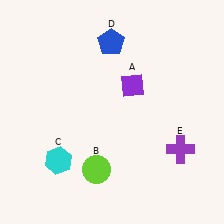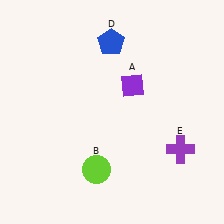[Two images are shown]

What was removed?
The cyan hexagon (C) was removed in Image 2.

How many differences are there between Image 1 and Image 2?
There is 1 difference between the two images.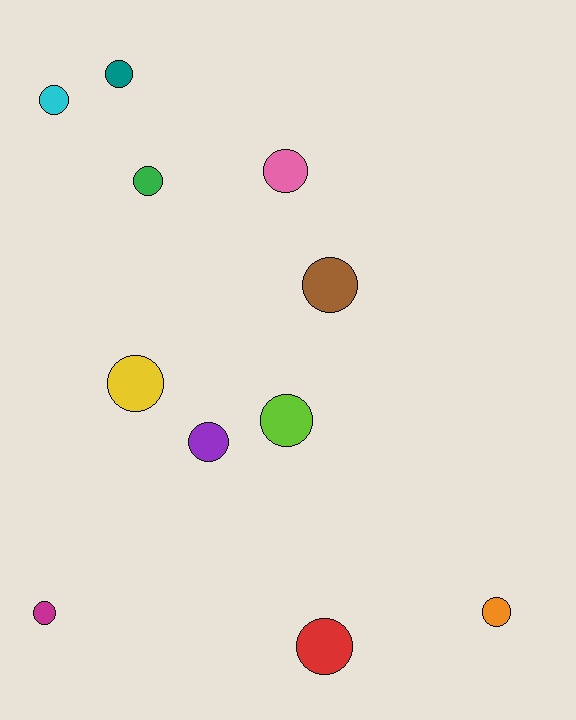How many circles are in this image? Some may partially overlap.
There are 11 circles.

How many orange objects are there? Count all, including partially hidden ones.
There is 1 orange object.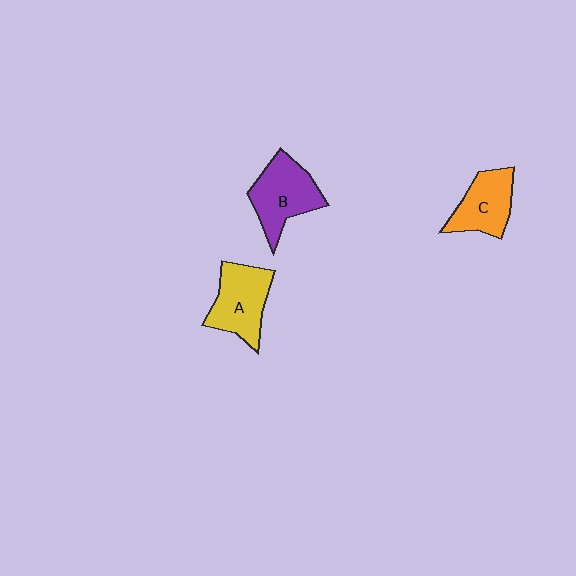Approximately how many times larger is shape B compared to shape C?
Approximately 1.2 times.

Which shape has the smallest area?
Shape C (orange).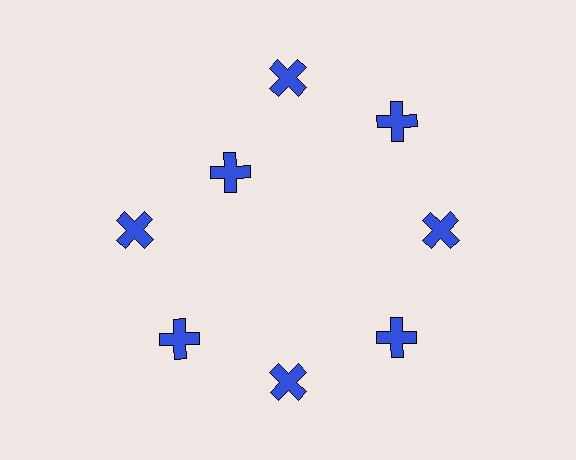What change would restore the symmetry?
The symmetry would be restored by moving it outward, back onto the ring so that all 8 crosses sit at equal angles and equal distance from the center.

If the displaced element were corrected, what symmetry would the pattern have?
It would have 8-fold rotational symmetry — the pattern would map onto itself every 45 degrees.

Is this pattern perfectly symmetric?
No. The 8 blue crosses are arranged in a ring, but one element near the 10 o'clock position is pulled inward toward the center, breaking the 8-fold rotational symmetry.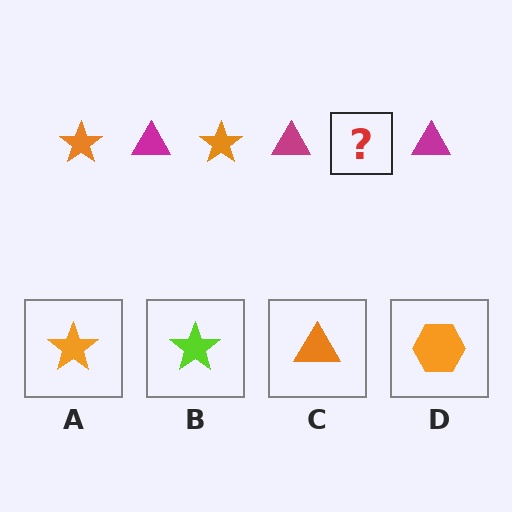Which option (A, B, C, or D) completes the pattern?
A.